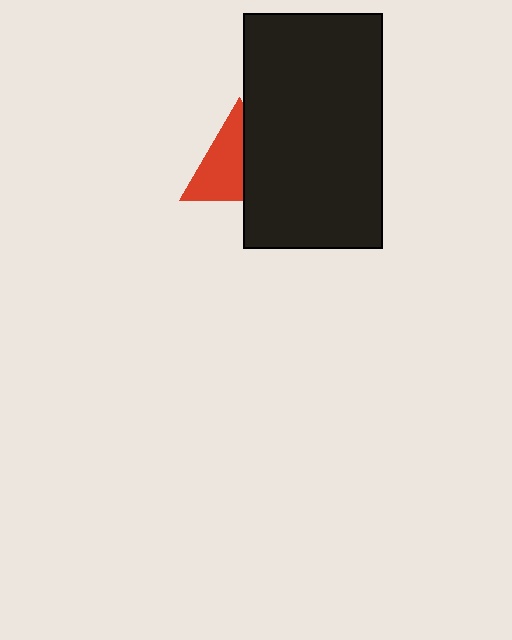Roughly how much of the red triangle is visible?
About half of it is visible (roughly 57%).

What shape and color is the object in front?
The object in front is a black rectangle.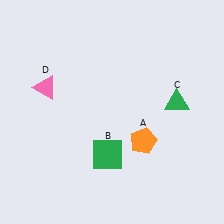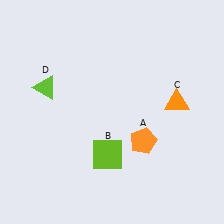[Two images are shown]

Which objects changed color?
B changed from green to lime. C changed from green to orange. D changed from pink to lime.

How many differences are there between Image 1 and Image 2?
There are 3 differences between the two images.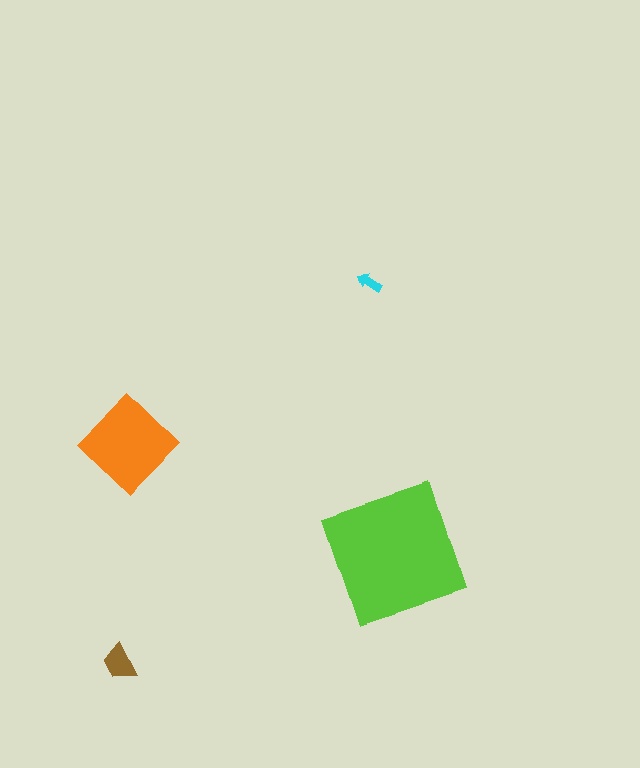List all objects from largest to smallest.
The lime square, the orange diamond, the brown trapezoid, the cyan arrow.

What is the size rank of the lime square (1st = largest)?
1st.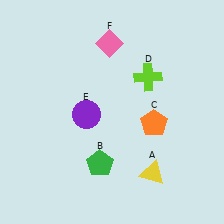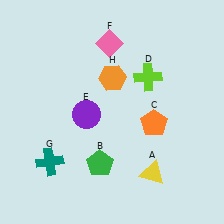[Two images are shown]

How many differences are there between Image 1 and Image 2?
There are 2 differences between the two images.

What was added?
A teal cross (G), an orange hexagon (H) were added in Image 2.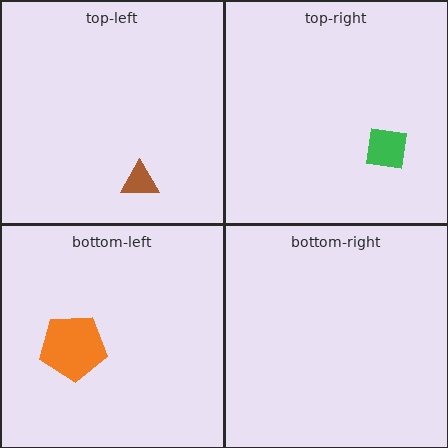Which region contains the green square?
The top-right region.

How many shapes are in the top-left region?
1.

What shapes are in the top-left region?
The brown triangle.